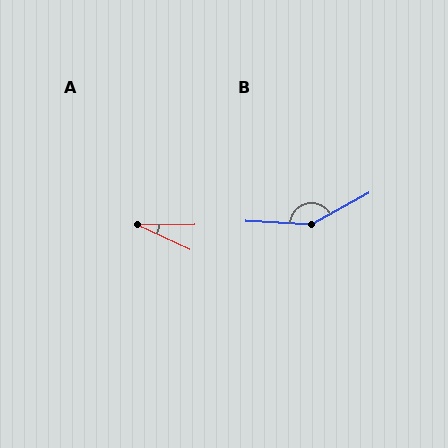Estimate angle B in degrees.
Approximately 149 degrees.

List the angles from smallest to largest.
A (26°), B (149°).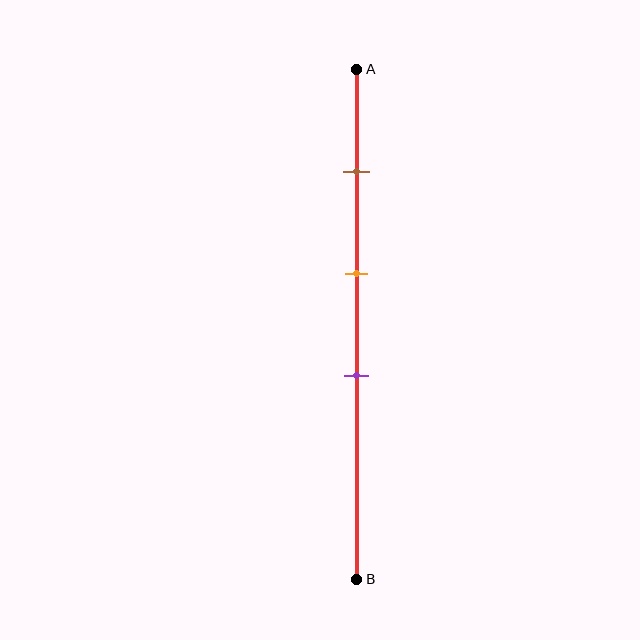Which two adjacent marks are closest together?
The orange and purple marks are the closest adjacent pair.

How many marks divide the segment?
There are 3 marks dividing the segment.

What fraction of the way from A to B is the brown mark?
The brown mark is approximately 20% (0.2) of the way from A to B.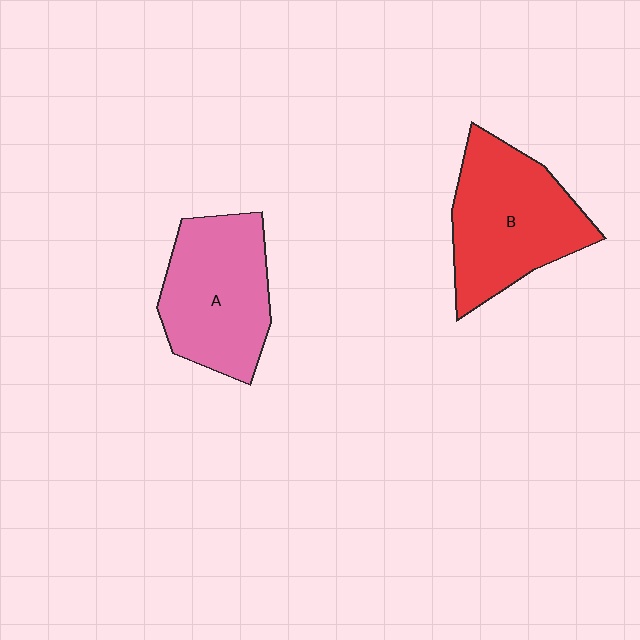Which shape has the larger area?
Shape B (red).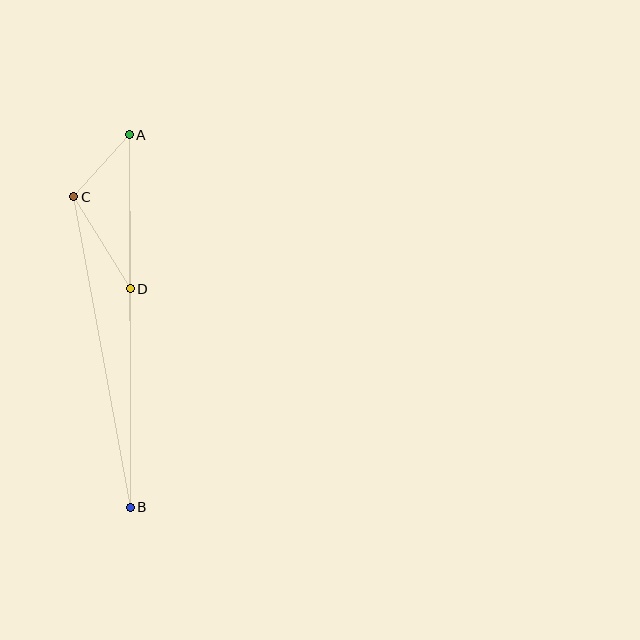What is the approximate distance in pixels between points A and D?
The distance between A and D is approximately 154 pixels.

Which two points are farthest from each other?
Points A and B are farthest from each other.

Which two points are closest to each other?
Points A and C are closest to each other.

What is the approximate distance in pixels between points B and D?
The distance between B and D is approximately 219 pixels.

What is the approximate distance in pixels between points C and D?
The distance between C and D is approximately 108 pixels.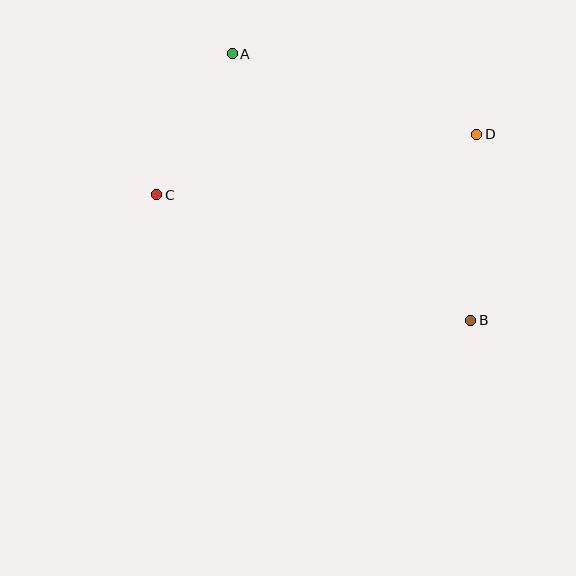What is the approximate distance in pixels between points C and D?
The distance between C and D is approximately 326 pixels.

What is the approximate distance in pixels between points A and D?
The distance between A and D is approximately 257 pixels.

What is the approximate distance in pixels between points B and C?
The distance between B and C is approximately 338 pixels.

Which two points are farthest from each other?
Points A and B are farthest from each other.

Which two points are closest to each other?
Points A and C are closest to each other.